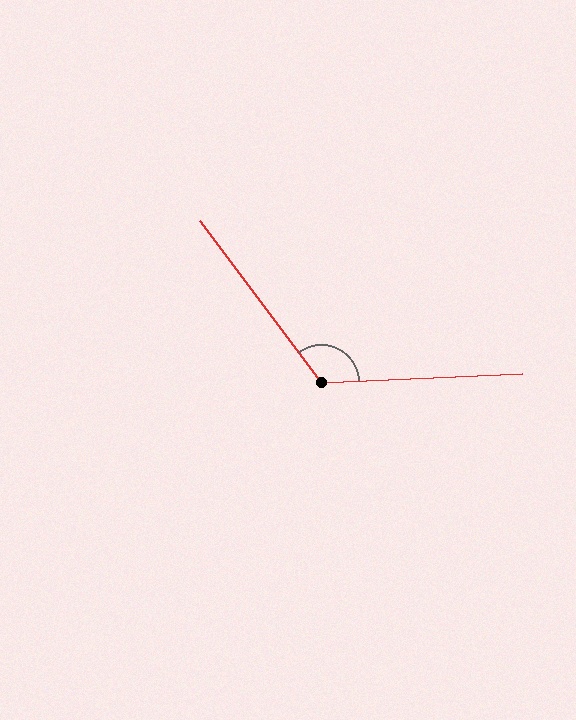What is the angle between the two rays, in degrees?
Approximately 124 degrees.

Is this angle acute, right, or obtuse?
It is obtuse.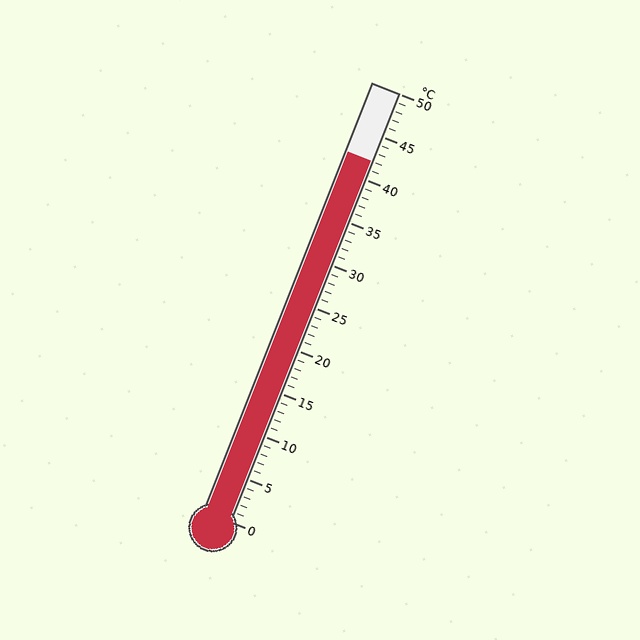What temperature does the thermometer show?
The thermometer shows approximately 42°C.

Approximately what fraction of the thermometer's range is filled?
The thermometer is filled to approximately 85% of its range.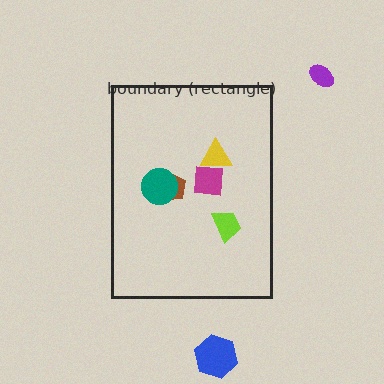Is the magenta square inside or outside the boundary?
Inside.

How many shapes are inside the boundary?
5 inside, 2 outside.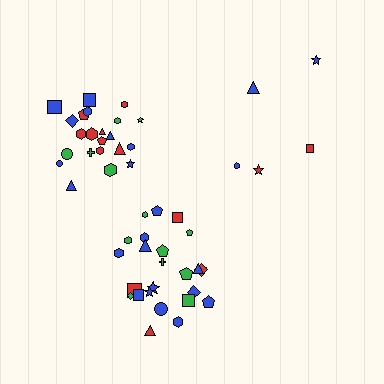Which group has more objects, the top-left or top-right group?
The top-left group.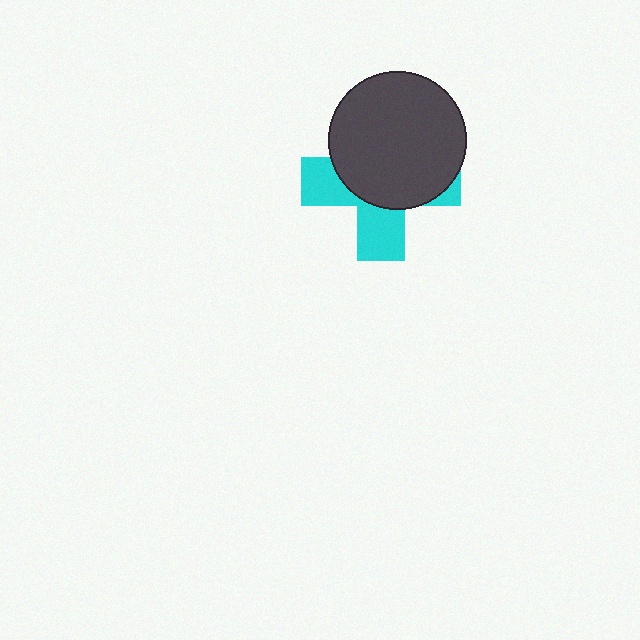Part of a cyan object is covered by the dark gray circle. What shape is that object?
It is a cross.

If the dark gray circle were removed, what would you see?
You would see the complete cyan cross.